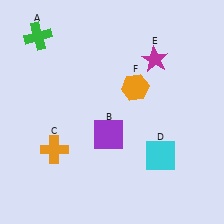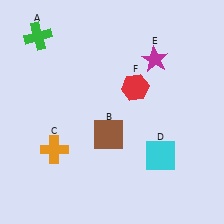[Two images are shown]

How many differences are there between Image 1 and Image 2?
There are 2 differences between the two images.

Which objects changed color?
B changed from purple to brown. F changed from orange to red.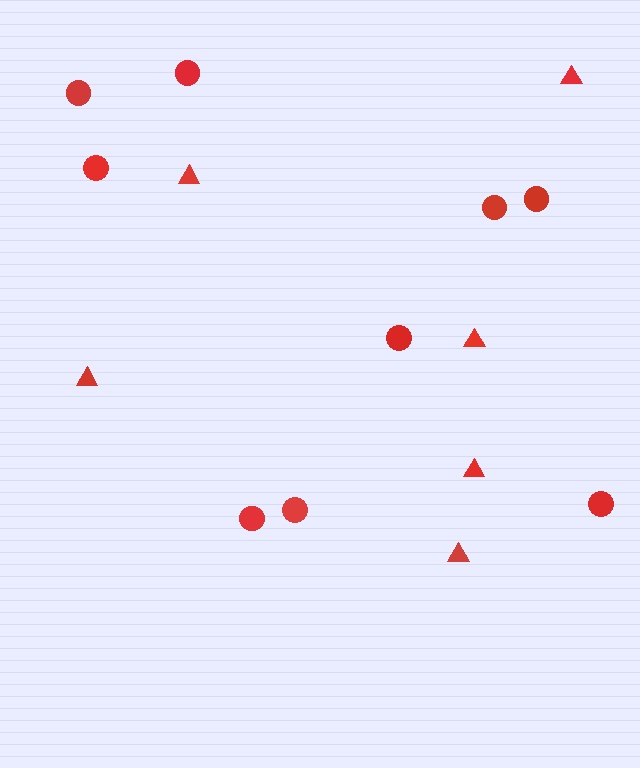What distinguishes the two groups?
There are 2 groups: one group of triangles (6) and one group of circles (9).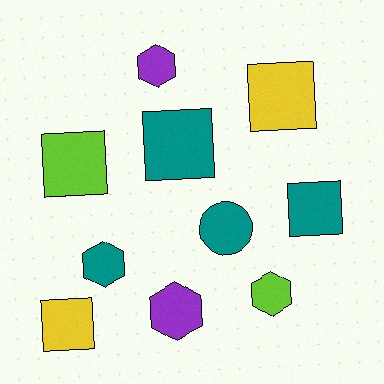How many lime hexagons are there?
There is 1 lime hexagon.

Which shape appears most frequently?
Square, with 5 objects.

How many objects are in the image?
There are 10 objects.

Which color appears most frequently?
Teal, with 4 objects.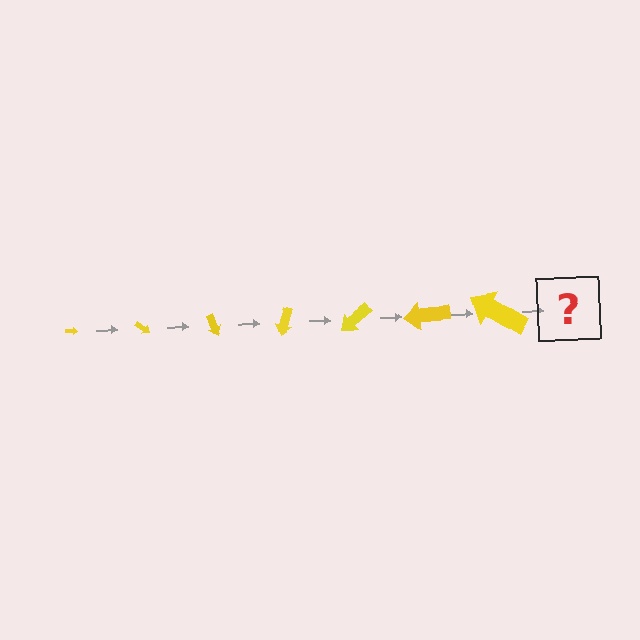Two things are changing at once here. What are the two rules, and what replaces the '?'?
The two rules are that the arrow grows larger each step and it rotates 35 degrees each step. The '?' should be an arrow, larger than the previous one and rotated 245 degrees from the start.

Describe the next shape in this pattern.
It should be an arrow, larger than the previous one and rotated 245 degrees from the start.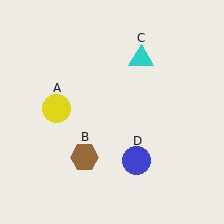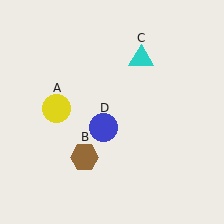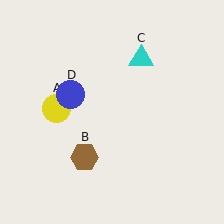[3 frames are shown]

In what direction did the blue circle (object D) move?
The blue circle (object D) moved up and to the left.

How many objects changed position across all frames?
1 object changed position: blue circle (object D).